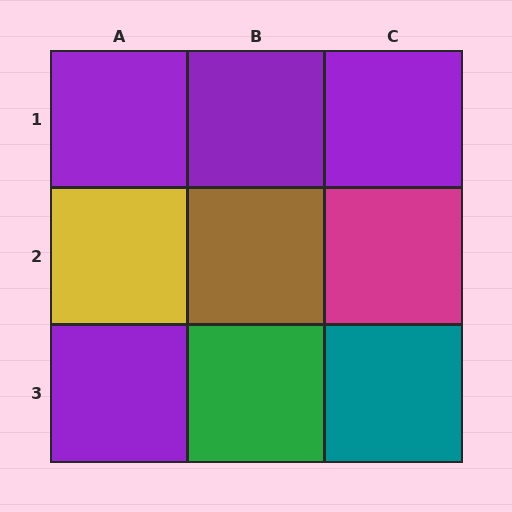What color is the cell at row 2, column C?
Magenta.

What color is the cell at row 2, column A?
Yellow.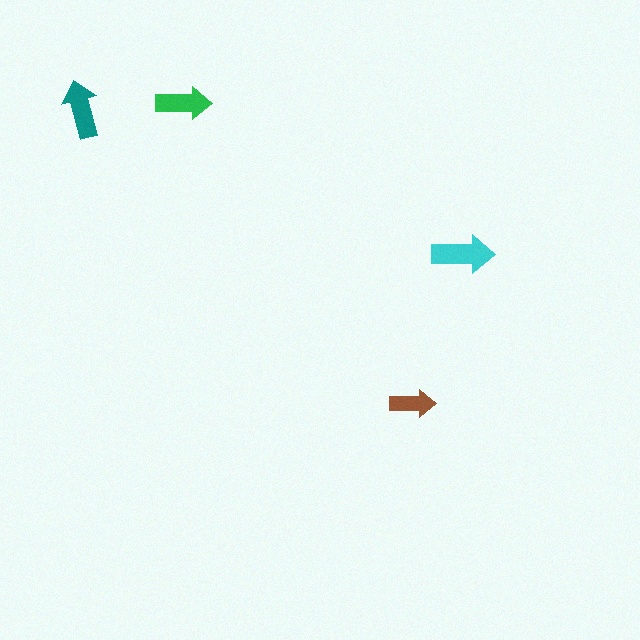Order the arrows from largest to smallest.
the cyan one, the teal one, the green one, the brown one.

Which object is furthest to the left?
The teal arrow is leftmost.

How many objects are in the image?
There are 4 objects in the image.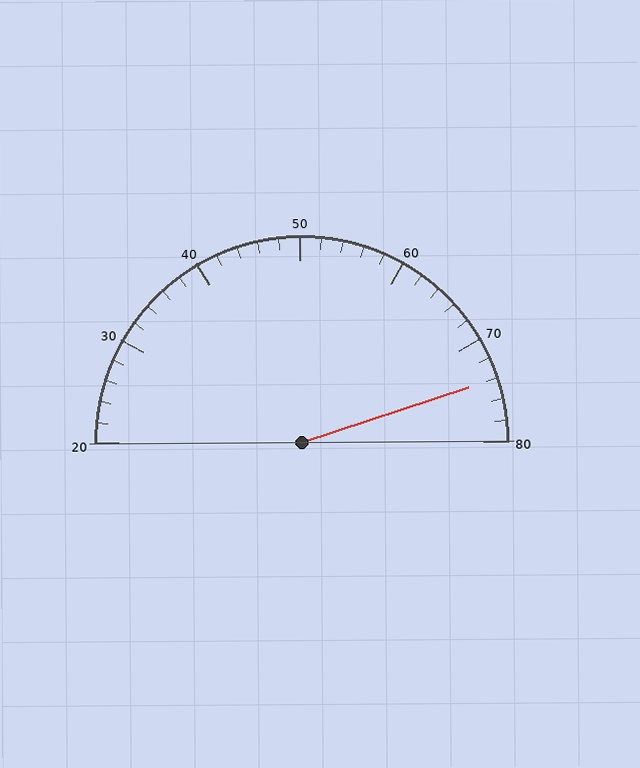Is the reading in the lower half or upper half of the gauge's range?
The reading is in the upper half of the range (20 to 80).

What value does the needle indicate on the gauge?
The needle indicates approximately 74.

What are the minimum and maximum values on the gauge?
The gauge ranges from 20 to 80.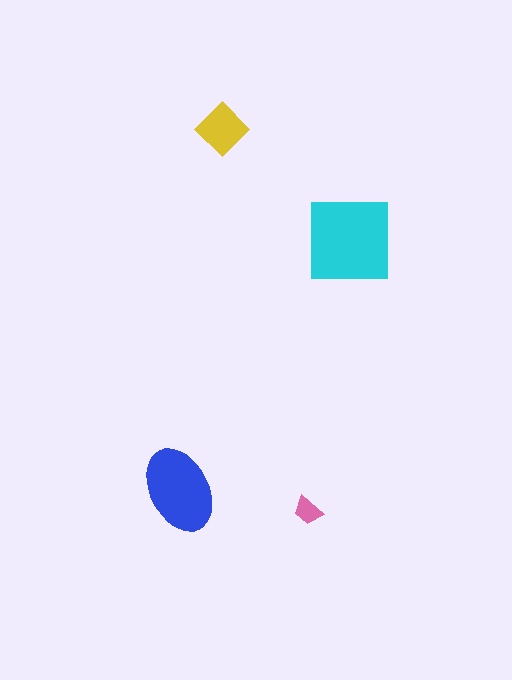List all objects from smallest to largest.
The pink trapezoid, the yellow diamond, the blue ellipse, the cyan square.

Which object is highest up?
The yellow diamond is topmost.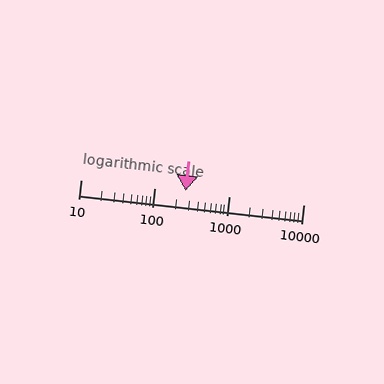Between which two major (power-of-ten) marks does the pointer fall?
The pointer is between 100 and 1000.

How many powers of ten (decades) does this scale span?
The scale spans 3 decades, from 10 to 10000.